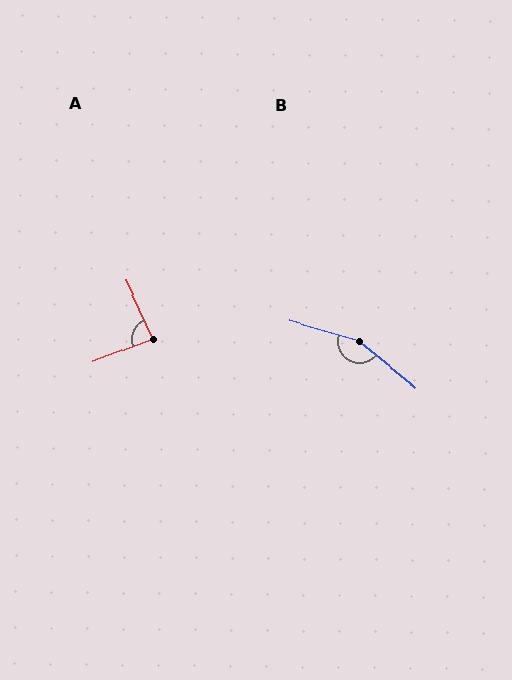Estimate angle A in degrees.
Approximately 87 degrees.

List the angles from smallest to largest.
A (87°), B (157°).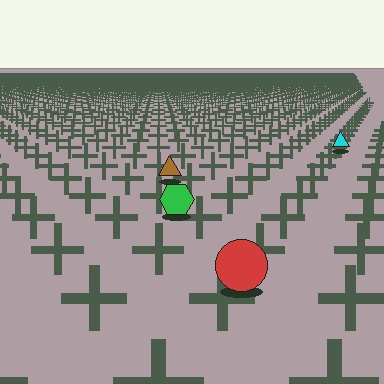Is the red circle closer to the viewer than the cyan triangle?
Yes. The red circle is closer — you can tell from the texture gradient: the ground texture is coarser near it.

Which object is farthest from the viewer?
The cyan triangle is farthest from the viewer. It appears smaller and the ground texture around it is denser.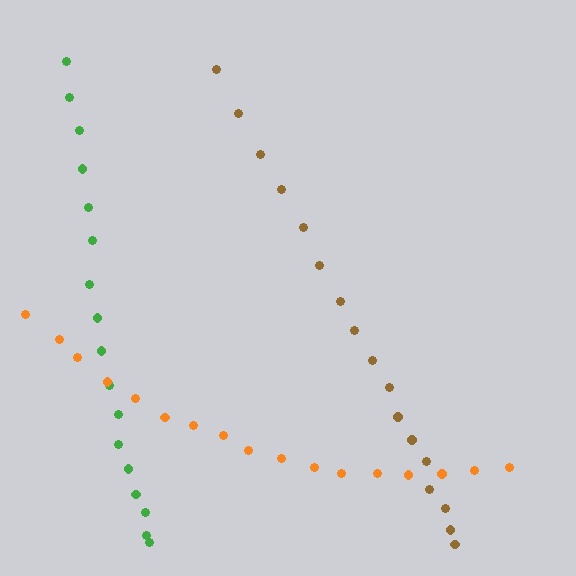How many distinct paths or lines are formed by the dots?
There are 3 distinct paths.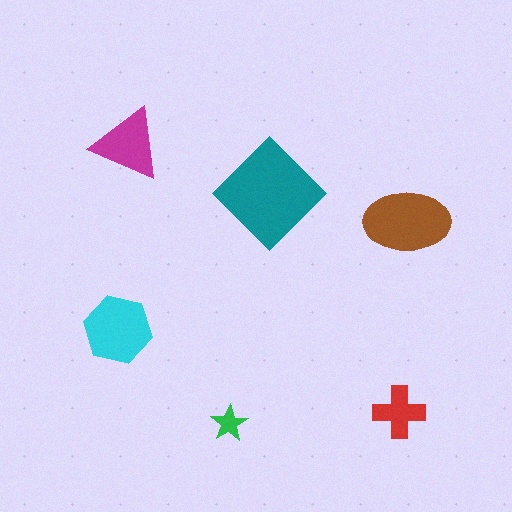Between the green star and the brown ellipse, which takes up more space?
The brown ellipse.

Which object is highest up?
The magenta triangle is topmost.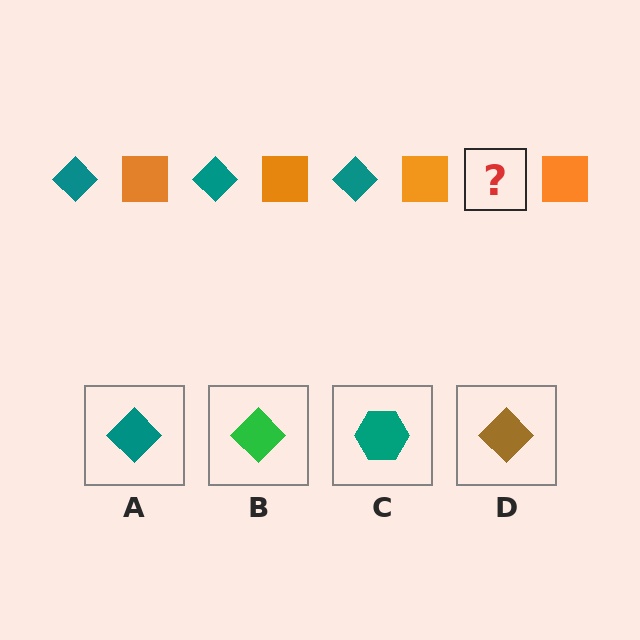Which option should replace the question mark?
Option A.